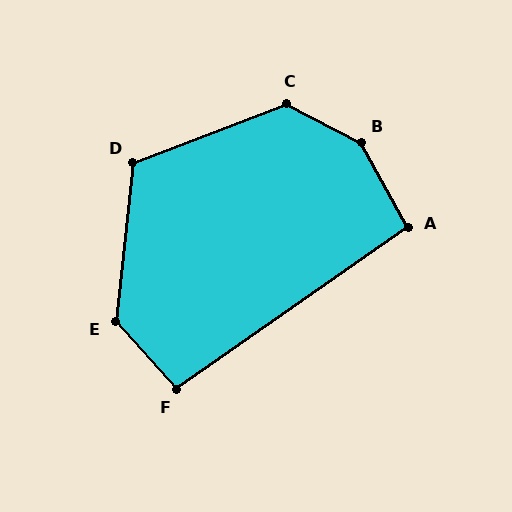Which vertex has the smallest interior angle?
A, at approximately 96 degrees.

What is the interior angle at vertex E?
Approximately 132 degrees (obtuse).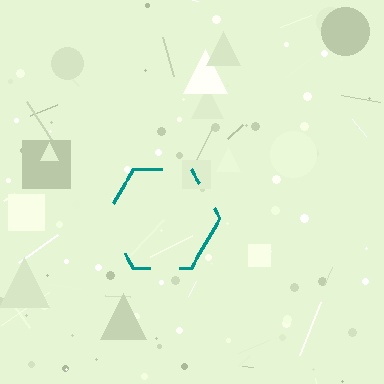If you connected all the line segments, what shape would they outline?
They would outline a hexagon.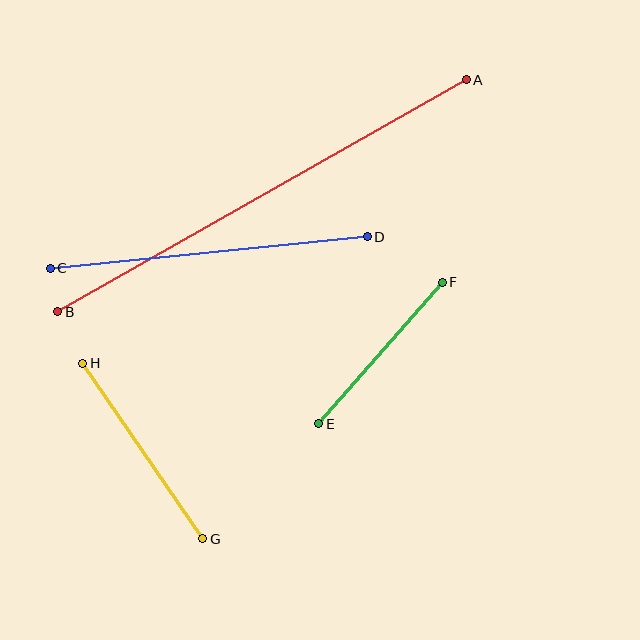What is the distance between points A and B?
The distance is approximately 469 pixels.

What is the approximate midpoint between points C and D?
The midpoint is at approximately (209, 253) pixels.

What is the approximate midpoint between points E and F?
The midpoint is at approximately (380, 353) pixels.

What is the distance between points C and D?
The distance is approximately 318 pixels.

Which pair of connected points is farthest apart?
Points A and B are farthest apart.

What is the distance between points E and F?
The distance is approximately 188 pixels.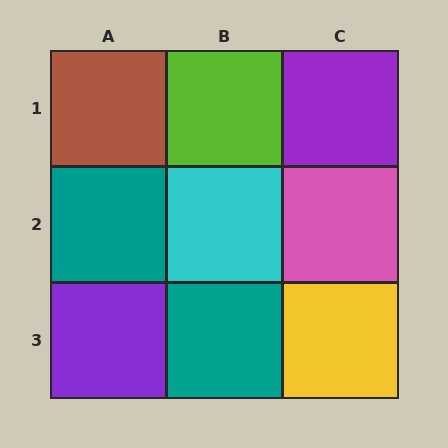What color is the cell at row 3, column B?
Teal.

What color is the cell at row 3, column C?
Yellow.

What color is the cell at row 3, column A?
Purple.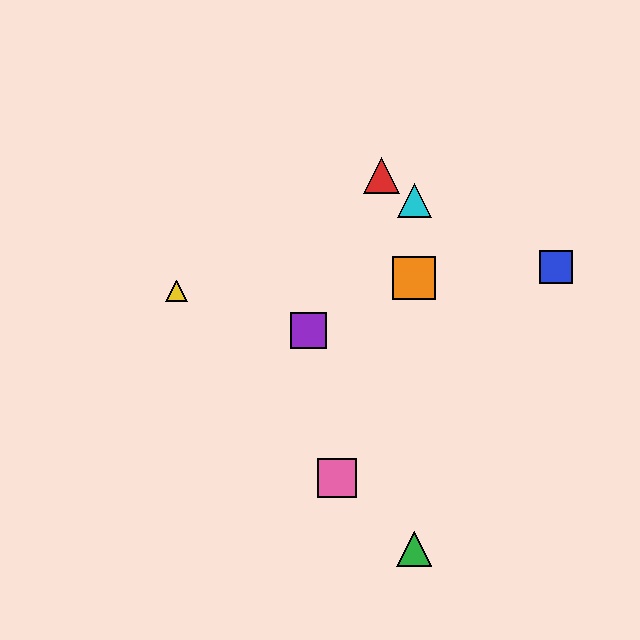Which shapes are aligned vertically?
The green triangle, the orange square, the cyan triangle are aligned vertically.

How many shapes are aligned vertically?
3 shapes (the green triangle, the orange square, the cyan triangle) are aligned vertically.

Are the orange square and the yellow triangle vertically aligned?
No, the orange square is at x≈414 and the yellow triangle is at x≈176.